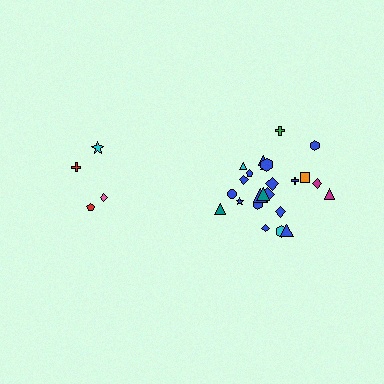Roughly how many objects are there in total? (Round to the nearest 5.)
Roughly 30 objects in total.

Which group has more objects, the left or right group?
The right group.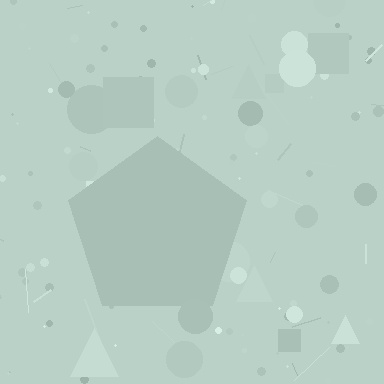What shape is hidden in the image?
A pentagon is hidden in the image.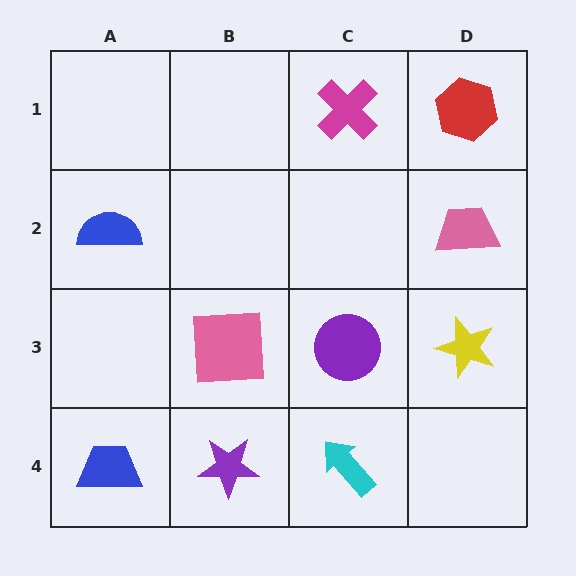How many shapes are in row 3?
3 shapes.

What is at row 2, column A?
A blue semicircle.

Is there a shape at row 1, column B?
No, that cell is empty.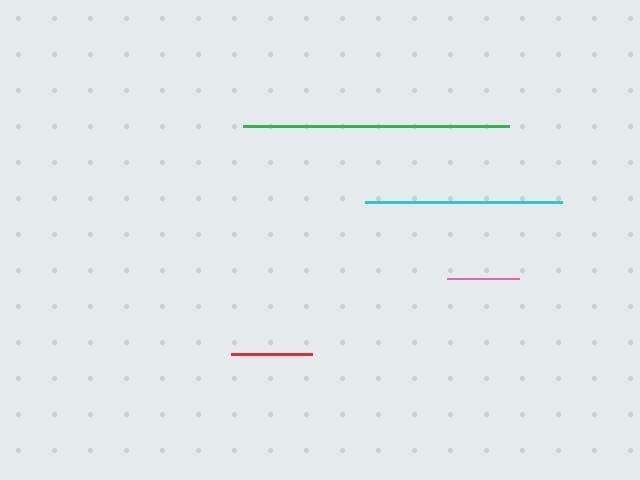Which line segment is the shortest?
The pink line is the shortest at approximately 73 pixels.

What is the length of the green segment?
The green segment is approximately 266 pixels long.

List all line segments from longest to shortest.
From longest to shortest: green, cyan, red, pink.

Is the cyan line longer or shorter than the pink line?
The cyan line is longer than the pink line.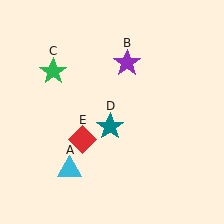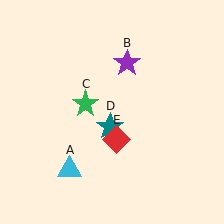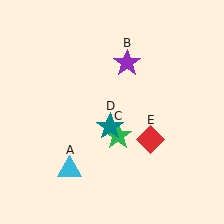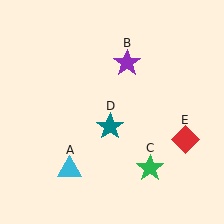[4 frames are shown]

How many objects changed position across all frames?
2 objects changed position: green star (object C), red diamond (object E).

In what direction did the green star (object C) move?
The green star (object C) moved down and to the right.